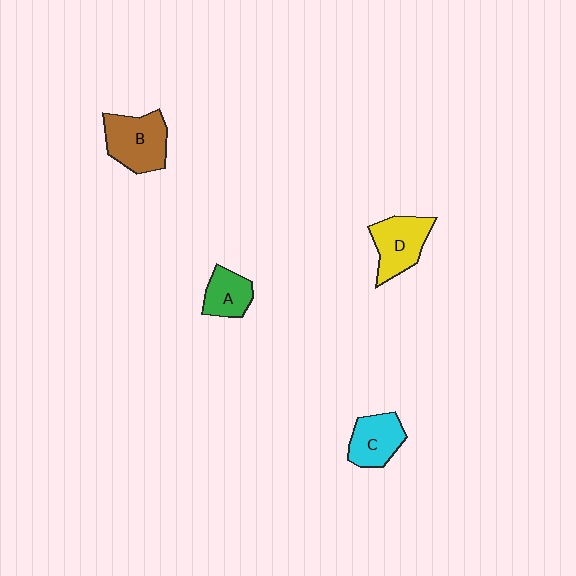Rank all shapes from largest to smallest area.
From largest to smallest: B (brown), D (yellow), C (cyan), A (green).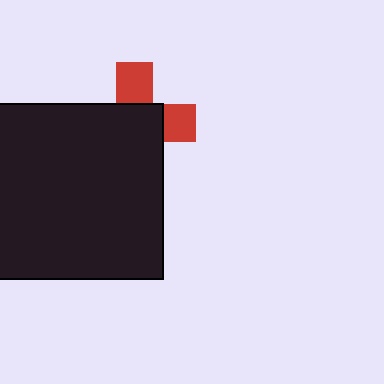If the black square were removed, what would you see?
You would see the complete red cross.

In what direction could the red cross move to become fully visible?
The red cross could move toward the upper-right. That would shift it out from behind the black square entirely.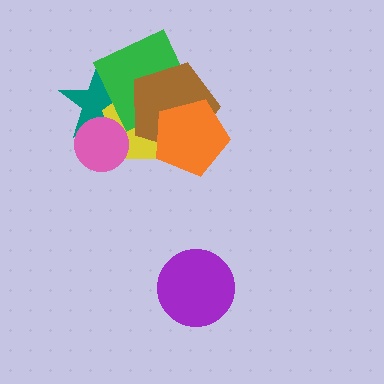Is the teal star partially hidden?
Yes, it is partially covered by another shape.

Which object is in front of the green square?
The brown pentagon is in front of the green square.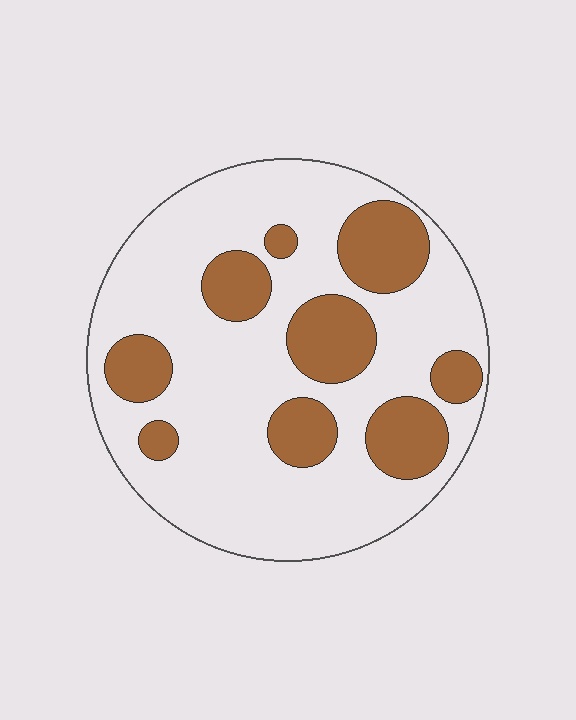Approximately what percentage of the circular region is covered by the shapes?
Approximately 25%.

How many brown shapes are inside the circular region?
9.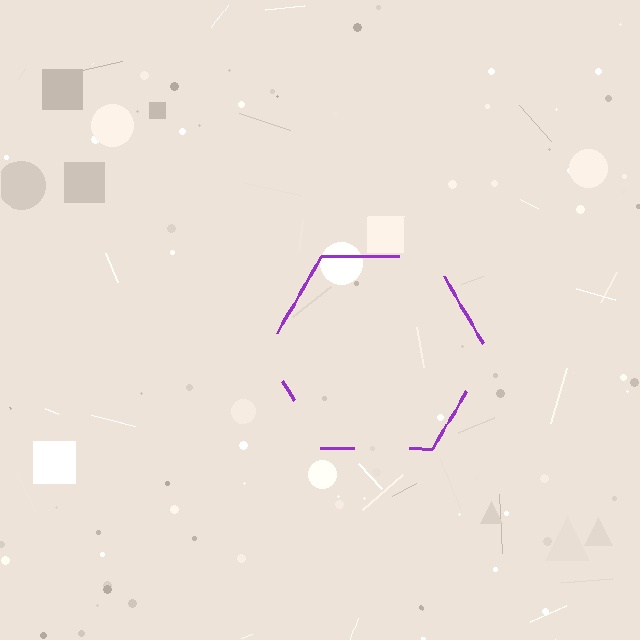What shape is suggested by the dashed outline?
The dashed outline suggests a hexagon.